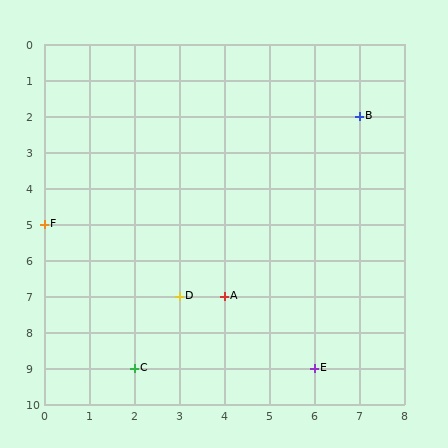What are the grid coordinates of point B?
Point B is at grid coordinates (7, 2).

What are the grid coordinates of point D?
Point D is at grid coordinates (3, 7).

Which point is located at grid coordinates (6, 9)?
Point E is at (6, 9).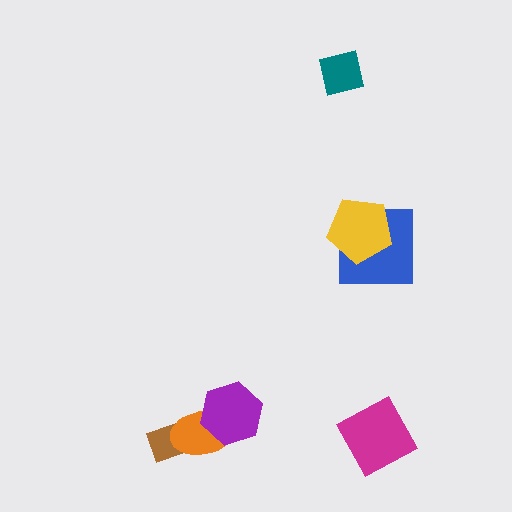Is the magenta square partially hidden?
No, no other shape covers it.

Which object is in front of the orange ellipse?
The purple hexagon is in front of the orange ellipse.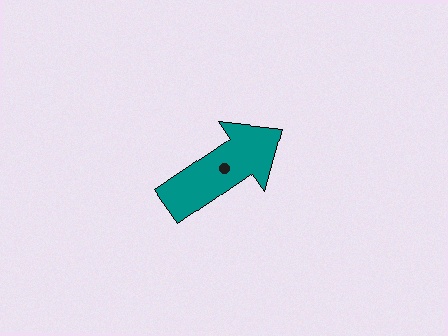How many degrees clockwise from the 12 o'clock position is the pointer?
Approximately 55 degrees.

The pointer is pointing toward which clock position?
Roughly 2 o'clock.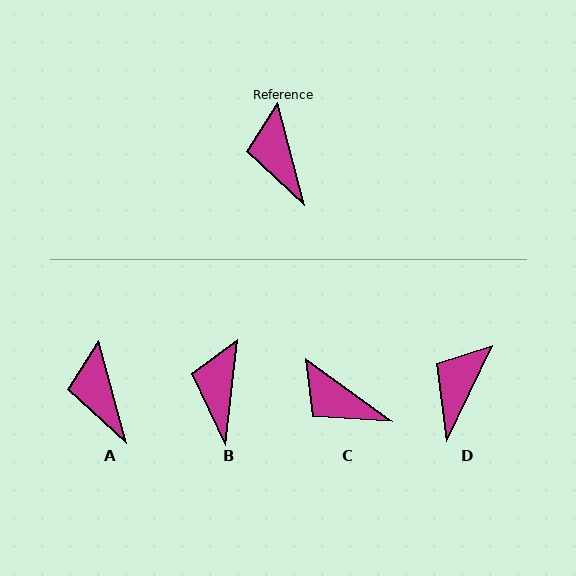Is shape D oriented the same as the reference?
No, it is off by about 40 degrees.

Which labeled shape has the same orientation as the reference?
A.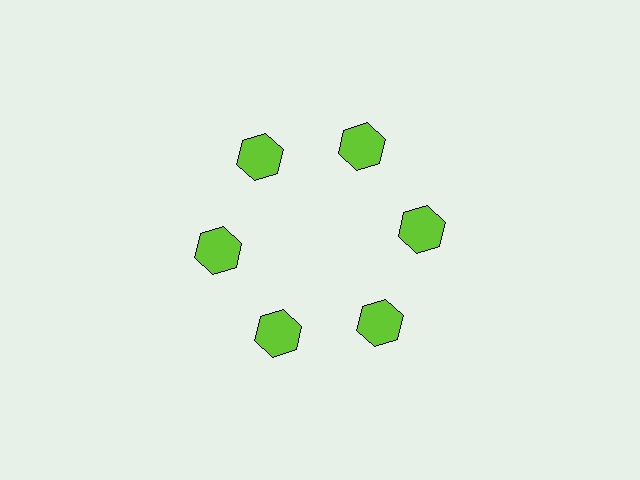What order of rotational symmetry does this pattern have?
This pattern has 6-fold rotational symmetry.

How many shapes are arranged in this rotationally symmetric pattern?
There are 6 shapes, arranged in 6 groups of 1.